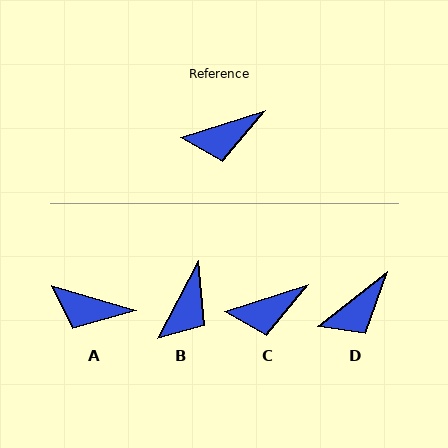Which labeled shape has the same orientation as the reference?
C.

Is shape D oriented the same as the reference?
No, it is off by about 21 degrees.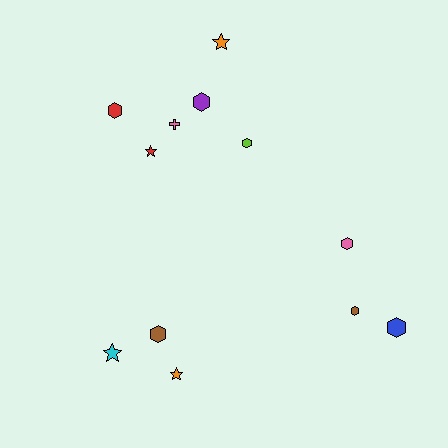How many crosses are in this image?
There is 1 cross.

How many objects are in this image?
There are 12 objects.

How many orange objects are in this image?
There are 2 orange objects.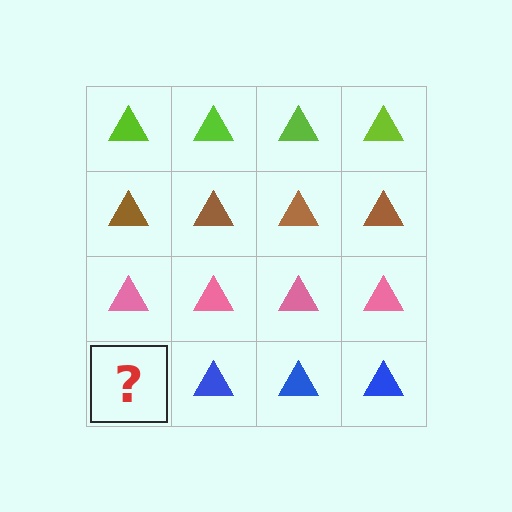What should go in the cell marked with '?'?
The missing cell should contain a blue triangle.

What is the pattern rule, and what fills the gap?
The rule is that each row has a consistent color. The gap should be filled with a blue triangle.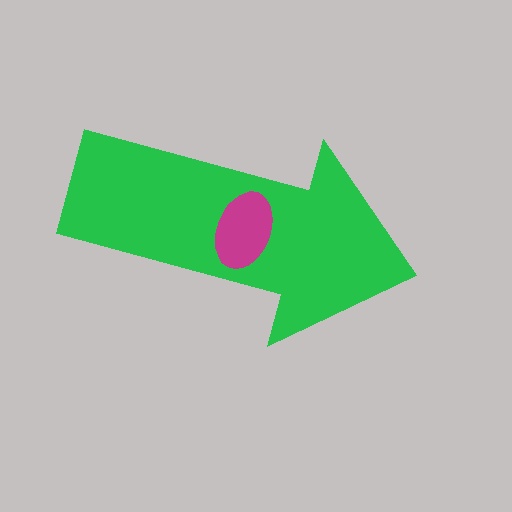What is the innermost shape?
The magenta ellipse.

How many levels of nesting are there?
2.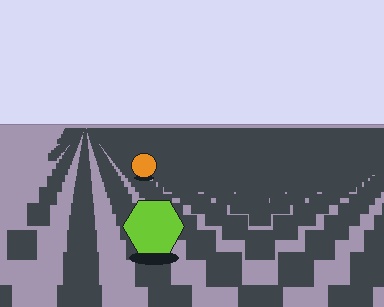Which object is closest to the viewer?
The lime hexagon is closest. The texture marks near it are larger and more spread out.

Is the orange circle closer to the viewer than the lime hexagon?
No. The lime hexagon is closer — you can tell from the texture gradient: the ground texture is coarser near it.